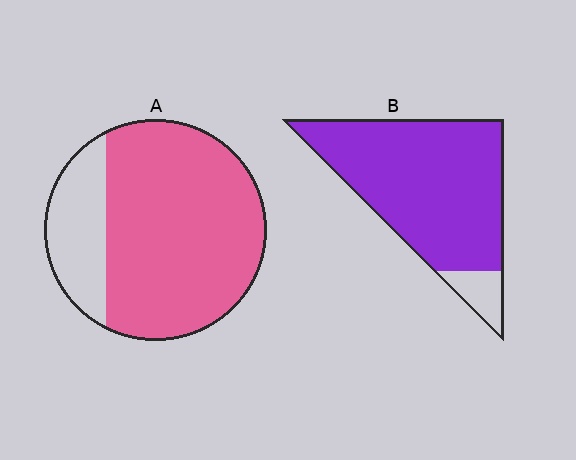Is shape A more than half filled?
Yes.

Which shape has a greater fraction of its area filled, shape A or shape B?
Shape B.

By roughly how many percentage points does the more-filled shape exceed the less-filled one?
By roughly 15 percentage points (B over A).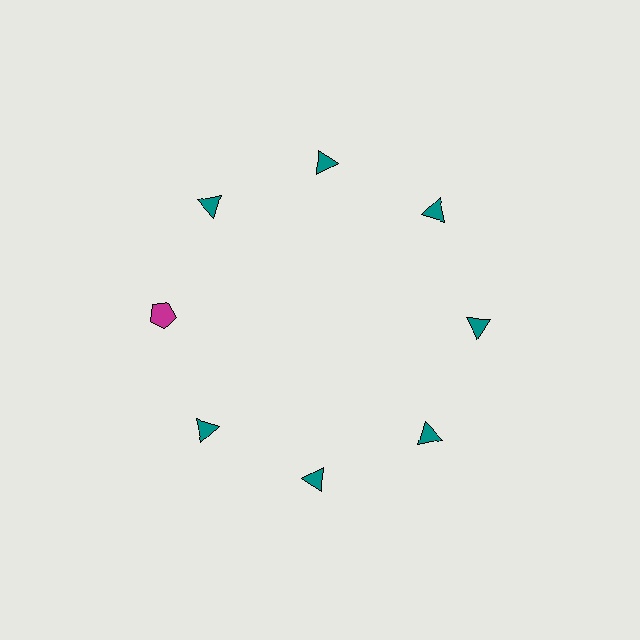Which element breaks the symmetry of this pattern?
The magenta pentagon at roughly the 9 o'clock position breaks the symmetry. All other shapes are teal triangles.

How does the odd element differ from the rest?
It differs in both color (magenta instead of teal) and shape (pentagon instead of triangle).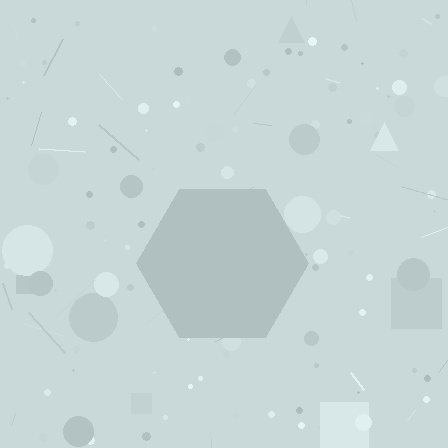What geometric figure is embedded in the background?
A hexagon is embedded in the background.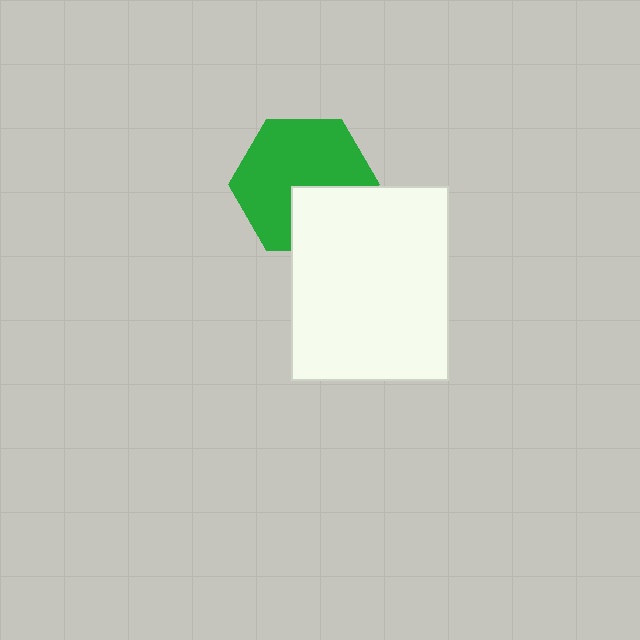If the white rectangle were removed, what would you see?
You would see the complete green hexagon.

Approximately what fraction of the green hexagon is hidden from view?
Roughly 30% of the green hexagon is hidden behind the white rectangle.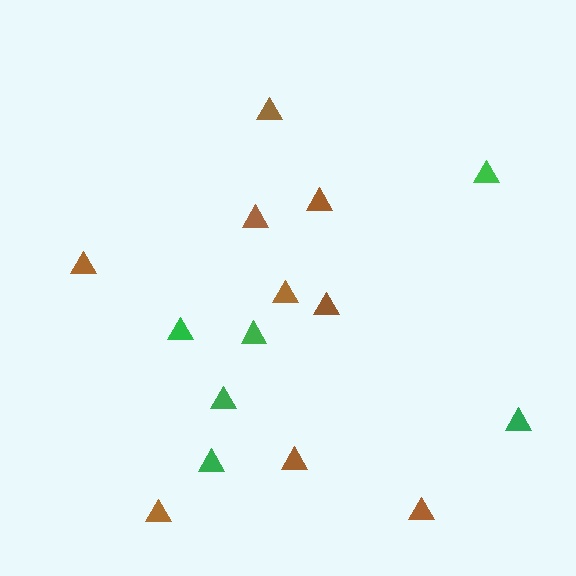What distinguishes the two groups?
There are 2 groups: one group of brown triangles (9) and one group of green triangles (6).